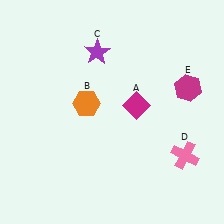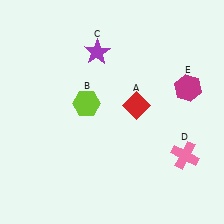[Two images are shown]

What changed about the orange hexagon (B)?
In Image 1, B is orange. In Image 2, it changed to lime.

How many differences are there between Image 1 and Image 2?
There are 2 differences between the two images.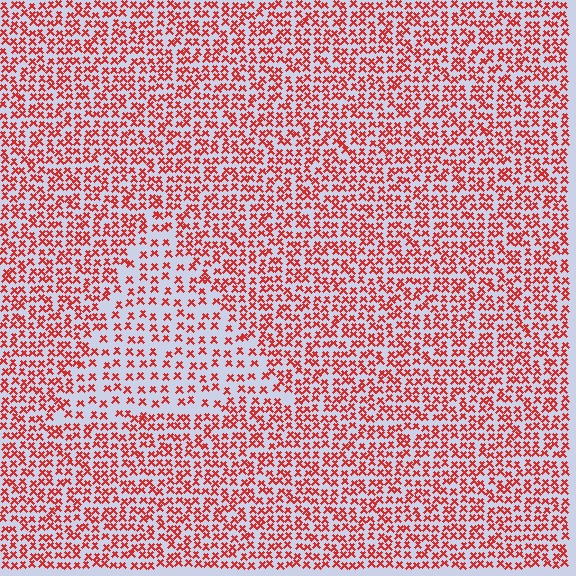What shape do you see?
I see a triangle.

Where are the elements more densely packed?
The elements are more densely packed outside the triangle boundary.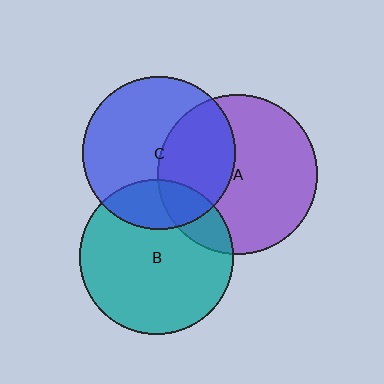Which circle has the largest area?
Circle A (purple).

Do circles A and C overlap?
Yes.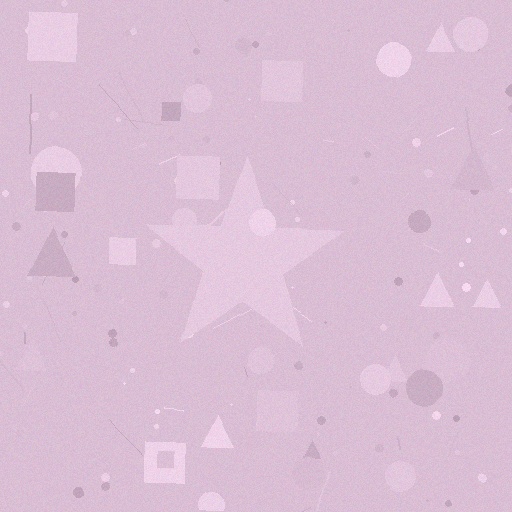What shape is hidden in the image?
A star is hidden in the image.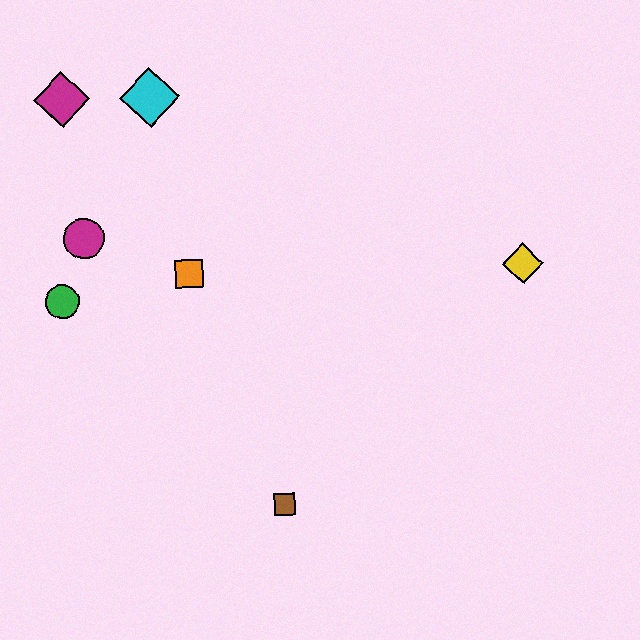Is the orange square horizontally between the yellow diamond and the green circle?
Yes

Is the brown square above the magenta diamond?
No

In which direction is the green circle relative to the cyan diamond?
The green circle is below the cyan diamond.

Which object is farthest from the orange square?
The yellow diamond is farthest from the orange square.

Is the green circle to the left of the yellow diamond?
Yes